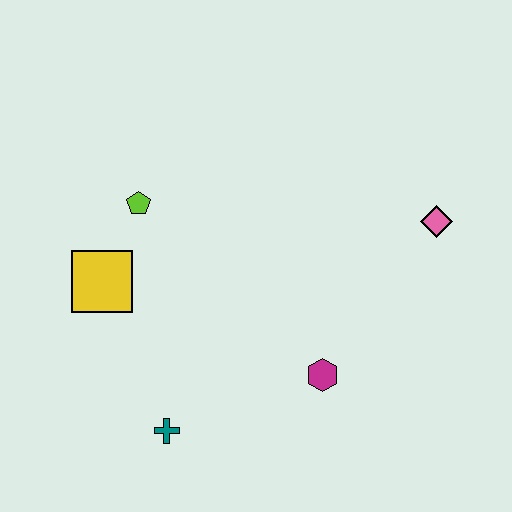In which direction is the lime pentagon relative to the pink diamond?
The lime pentagon is to the left of the pink diamond.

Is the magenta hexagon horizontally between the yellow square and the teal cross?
No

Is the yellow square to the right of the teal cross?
No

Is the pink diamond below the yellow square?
No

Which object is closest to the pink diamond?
The magenta hexagon is closest to the pink diamond.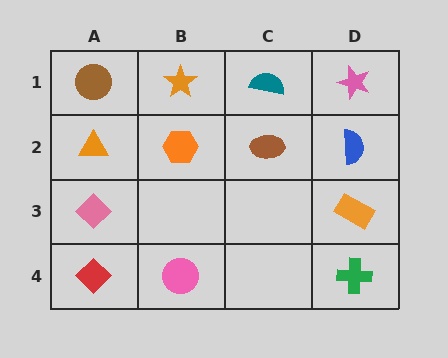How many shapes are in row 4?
3 shapes.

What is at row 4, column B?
A pink circle.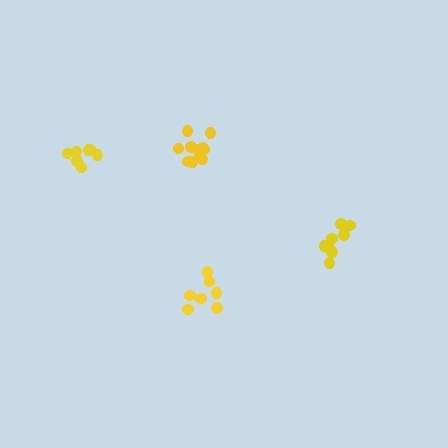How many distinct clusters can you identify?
There are 4 distinct clusters.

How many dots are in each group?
Group 1: 7 dots, Group 2: 11 dots, Group 3: 9 dots, Group 4: 7 dots (34 total).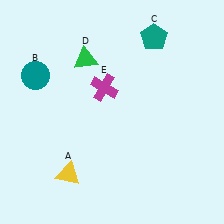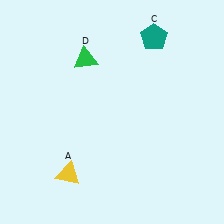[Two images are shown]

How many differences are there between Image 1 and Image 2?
There are 2 differences between the two images.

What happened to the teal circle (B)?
The teal circle (B) was removed in Image 2. It was in the top-left area of Image 1.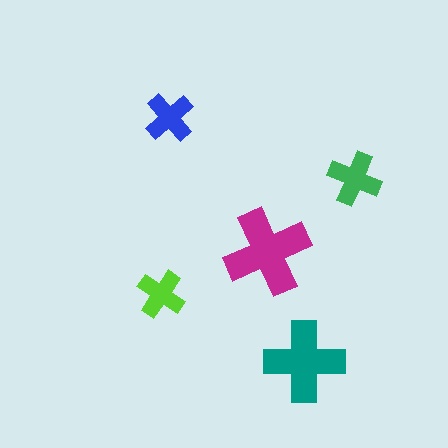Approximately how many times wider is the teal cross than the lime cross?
About 1.5 times wider.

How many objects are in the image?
There are 5 objects in the image.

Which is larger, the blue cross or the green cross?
The green one.